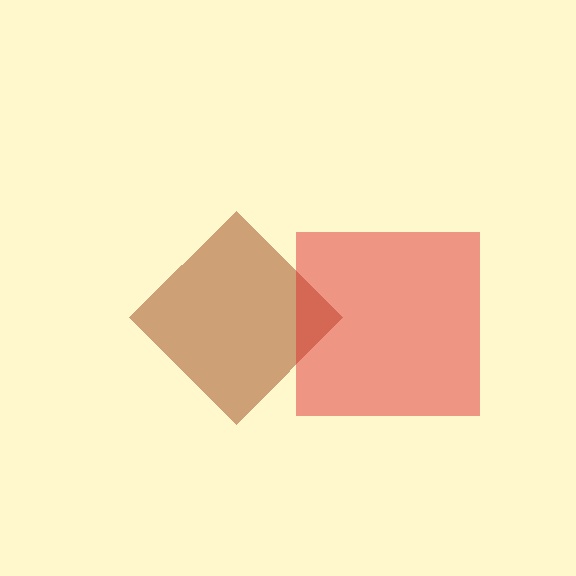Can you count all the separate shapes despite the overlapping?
Yes, there are 2 separate shapes.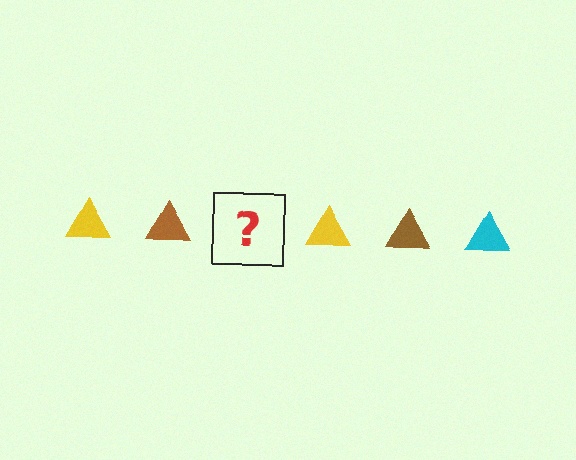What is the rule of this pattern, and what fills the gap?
The rule is that the pattern cycles through yellow, brown, cyan triangles. The gap should be filled with a cyan triangle.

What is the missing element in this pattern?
The missing element is a cyan triangle.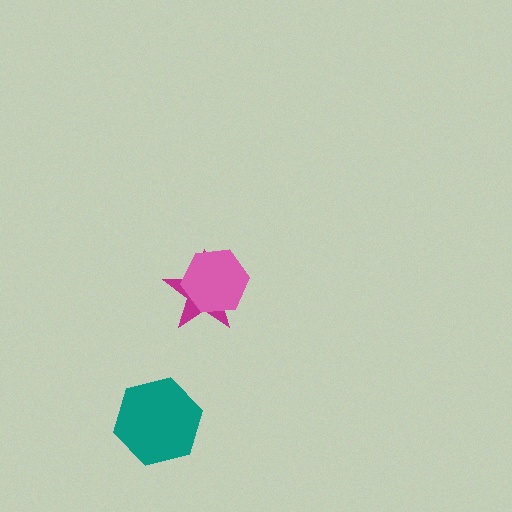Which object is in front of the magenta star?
The pink hexagon is in front of the magenta star.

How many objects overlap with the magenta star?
1 object overlaps with the magenta star.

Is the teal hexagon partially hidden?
No, no other shape covers it.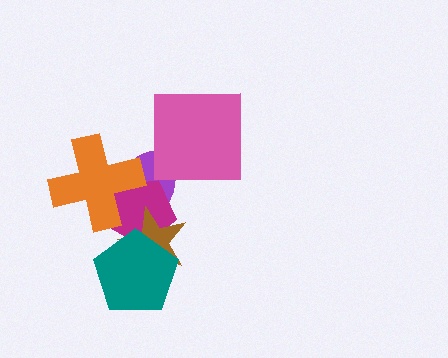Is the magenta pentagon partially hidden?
Yes, it is partially covered by another shape.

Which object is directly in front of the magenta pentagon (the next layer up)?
The brown star is directly in front of the magenta pentagon.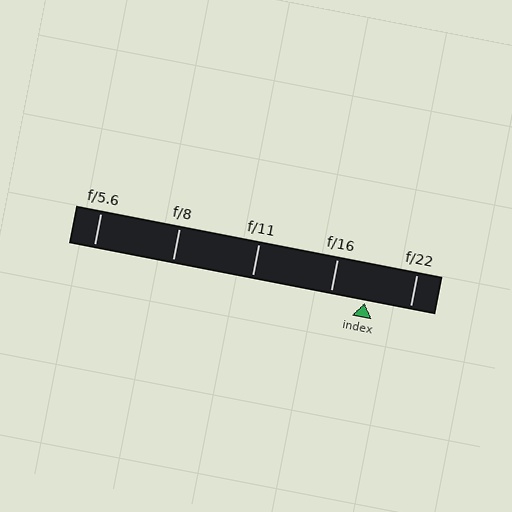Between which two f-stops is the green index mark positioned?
The index mark is between f/16 and f/22.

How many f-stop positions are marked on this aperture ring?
There are 5 f-stop positions marked.